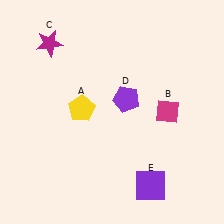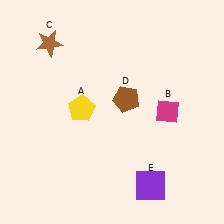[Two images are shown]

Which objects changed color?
C changed from magenta to brown. D changed from purple to brown.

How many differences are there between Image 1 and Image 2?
There are 2 differences between the two images.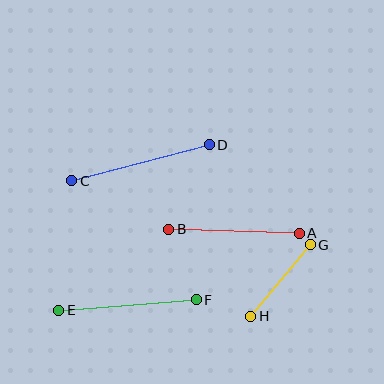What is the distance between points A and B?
The distance is approximately 130 pixels.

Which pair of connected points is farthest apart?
Points C and D are farthest apart.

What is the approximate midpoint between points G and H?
The midpoint is at approximately (281, 281) pixels.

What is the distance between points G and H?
The distance is approximately 93 pixels.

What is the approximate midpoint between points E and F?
The midpoint is at approximately (128, 305) pixels.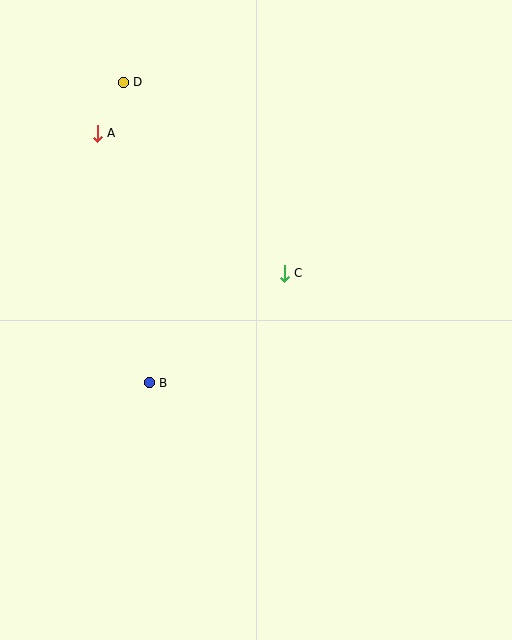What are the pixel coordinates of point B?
Point B is at (149, 383).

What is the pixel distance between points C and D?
The distance between C and D is 250 pixels.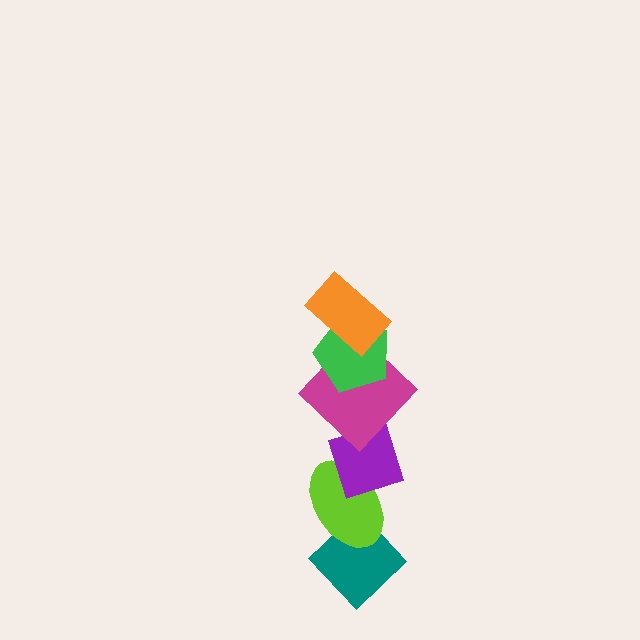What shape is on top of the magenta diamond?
The green pentagon is on top of the magenta diamond.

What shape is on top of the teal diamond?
The lime ellipse is on top of the teal diamond.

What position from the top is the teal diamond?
The teal diamond is 6th from the top.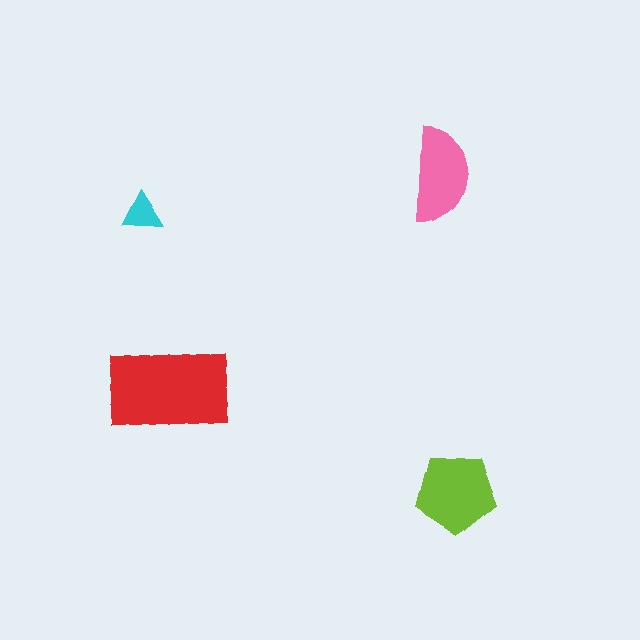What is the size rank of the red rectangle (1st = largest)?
1st.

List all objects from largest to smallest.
The red rectangle, the lime pentagon, the pink semicircle, the cyan triangle.